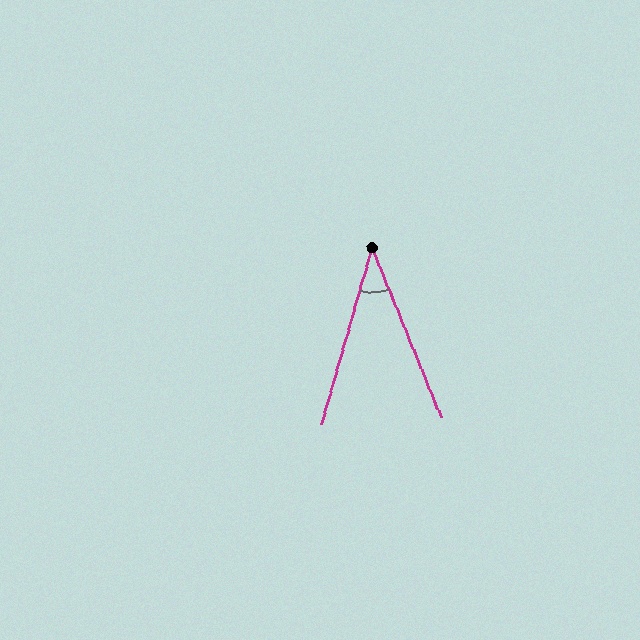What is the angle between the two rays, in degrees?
Approximately 38 degrees.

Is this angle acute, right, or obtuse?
It is acute.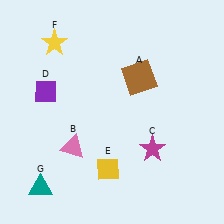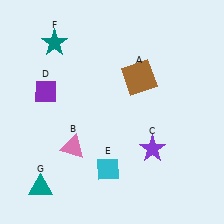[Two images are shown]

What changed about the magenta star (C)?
In Image 1, C is magenta. In Image 2, it changed to purple.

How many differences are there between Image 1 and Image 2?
There are 3 differences between the two images.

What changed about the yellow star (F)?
In Image 1, F is yellow. In Image 2, it changed to teal.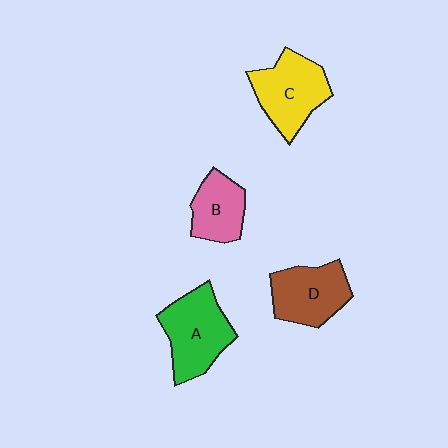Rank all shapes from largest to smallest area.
From largest to smallest: A (green), C (yellow), D (brown), B (pink).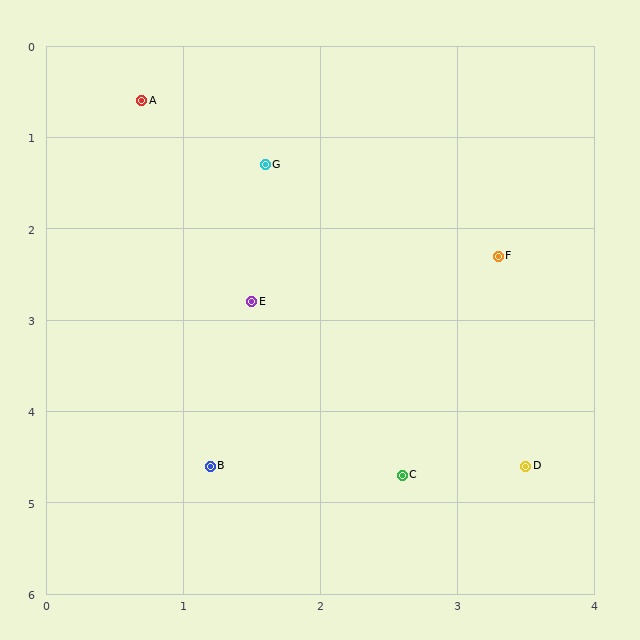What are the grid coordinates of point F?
Point F is at approximately (3.3, 2.3).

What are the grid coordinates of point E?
Point E is at approximately (1.5, 2.8).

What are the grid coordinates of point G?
Point G is at approximately (1.6, 1.3).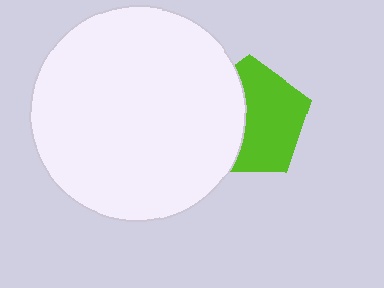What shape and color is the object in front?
The object in front is a white circle.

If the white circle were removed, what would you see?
You would see the complete lime pentagon.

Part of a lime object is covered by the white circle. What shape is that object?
It is a pentagon.